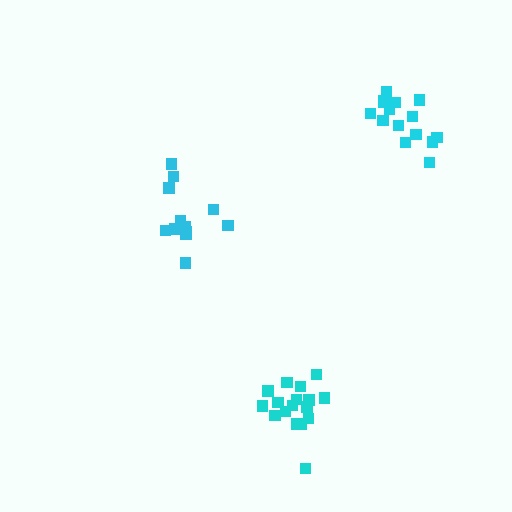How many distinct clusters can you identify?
There are 3 distinct clusters.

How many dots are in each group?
Group 1: 12 dots, Group 2: 17 dots, Group 3: 16 dots (45 total).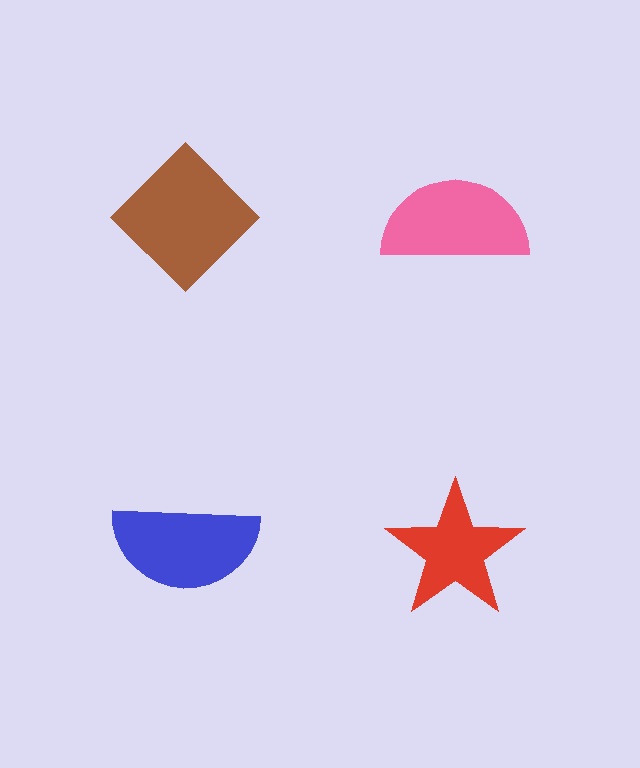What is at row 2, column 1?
A blue semicircle.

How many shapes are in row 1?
2 shapes.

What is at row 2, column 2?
A red star.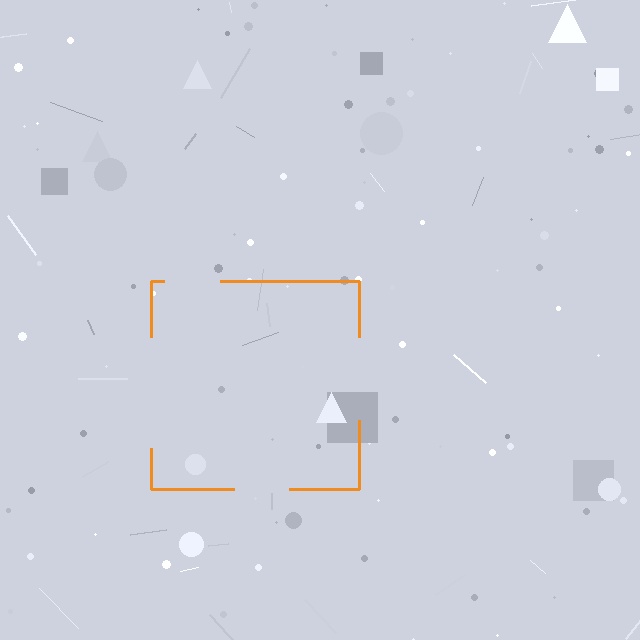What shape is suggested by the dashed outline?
The dashed outline suggests a square.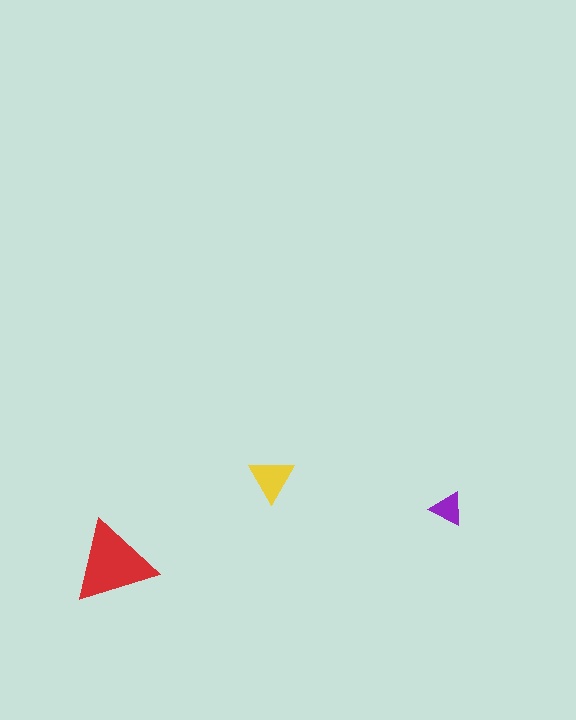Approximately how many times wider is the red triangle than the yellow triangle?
About 2 times wider.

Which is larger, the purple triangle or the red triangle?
The red one.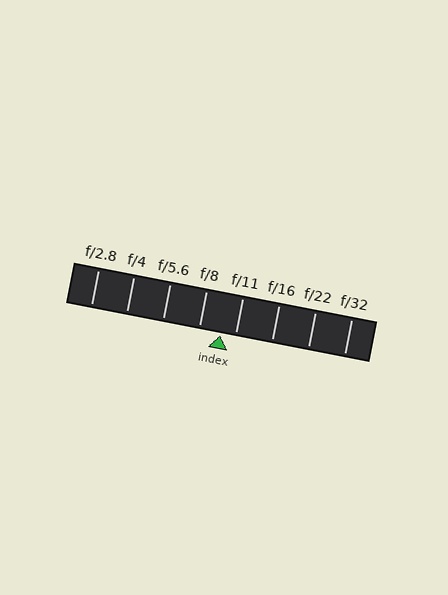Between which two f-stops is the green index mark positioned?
The index mark is between f/8 and f/11.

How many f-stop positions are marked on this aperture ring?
There are 8 f-stop positions marked.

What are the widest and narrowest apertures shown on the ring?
The widest aperture shown is f/2.8 and the narrowest is f/32.